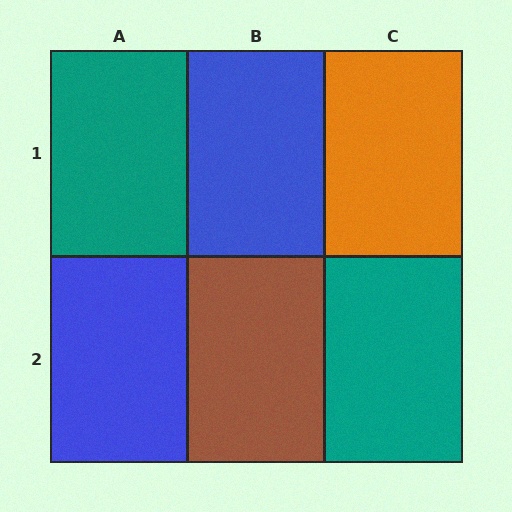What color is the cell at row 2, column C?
Teal.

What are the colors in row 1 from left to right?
Teal, blue, orange.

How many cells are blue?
2 cells are blue.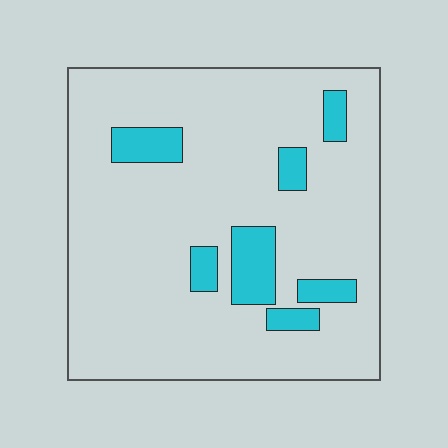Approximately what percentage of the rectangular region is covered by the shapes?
Approximately 15%.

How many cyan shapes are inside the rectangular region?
7.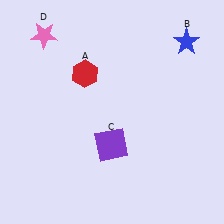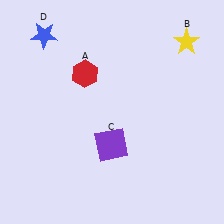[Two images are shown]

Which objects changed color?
B changed from blue to yellow. D changed from pink to blue.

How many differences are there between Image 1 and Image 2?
There are 2 differences between the two images.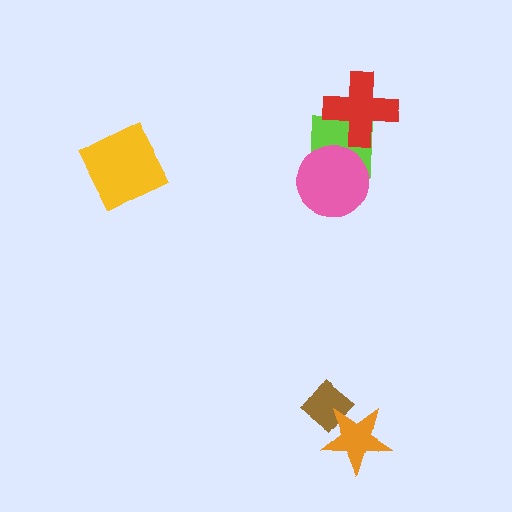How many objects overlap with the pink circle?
1 object overlaps with the pink circle.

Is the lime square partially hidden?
Yes, it is partially covered by another shape.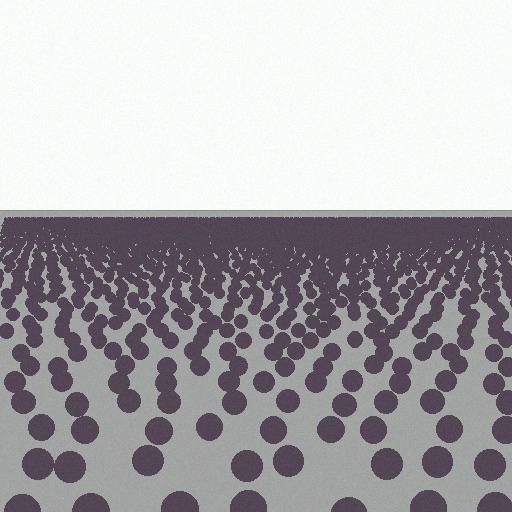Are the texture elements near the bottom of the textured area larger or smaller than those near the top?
Larger. Near the bottom, elements are closer to the viewer and appear at a bigger on-screen size.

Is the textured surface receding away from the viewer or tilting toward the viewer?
The surface is receding away from the viewer. Texture elements get smaller and denser toward the top.